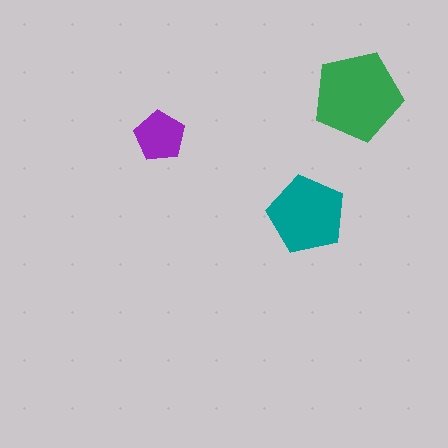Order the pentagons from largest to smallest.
the green one, the teal one, the purple one.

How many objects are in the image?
There are 3 objects in the image.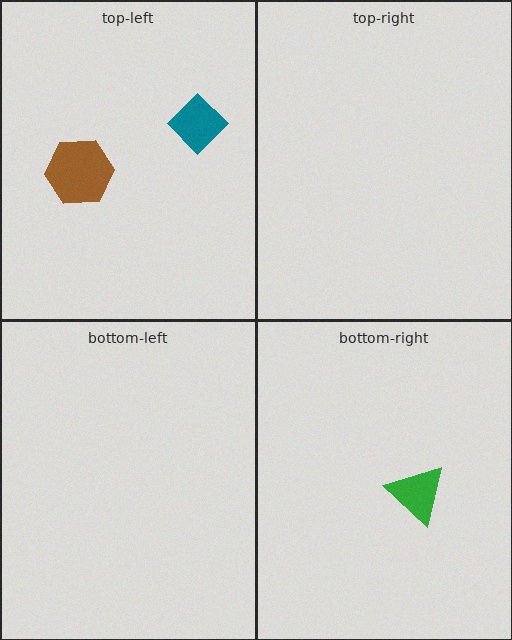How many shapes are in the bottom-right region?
1.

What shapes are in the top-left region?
The brown hexagon, the teal diamond.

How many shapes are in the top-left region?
2.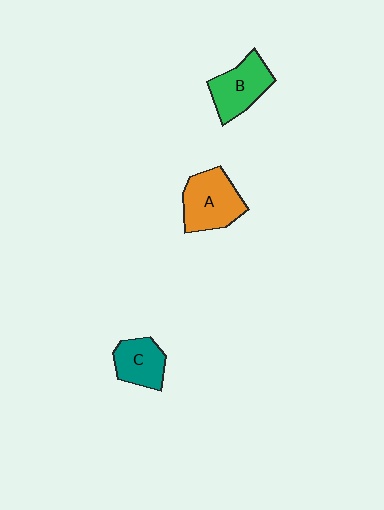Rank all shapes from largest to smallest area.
From largest to smallest: A (orange), B (green), C (teal).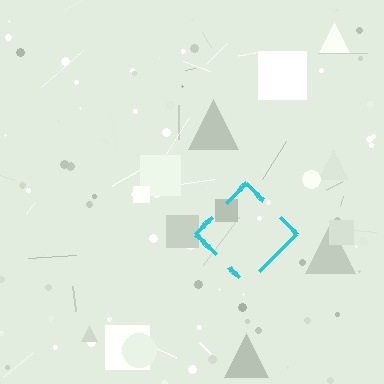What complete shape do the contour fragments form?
The contour fragments form a diamond.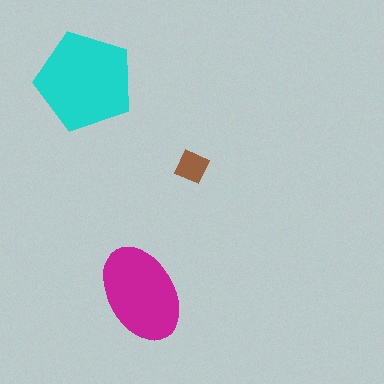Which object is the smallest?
The brown diamond.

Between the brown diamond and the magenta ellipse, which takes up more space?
The magenta ellipse.